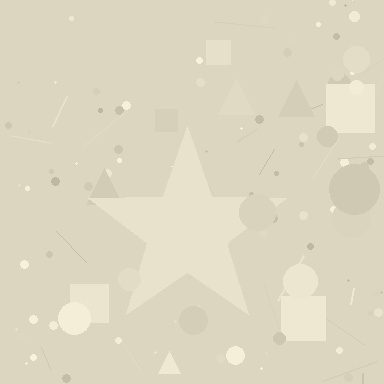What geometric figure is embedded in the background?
A star is embedded in the background.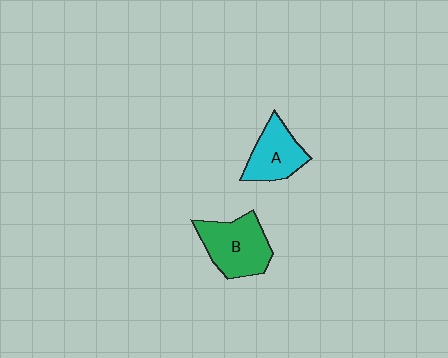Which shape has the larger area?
Shape B (green).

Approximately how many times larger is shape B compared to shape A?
Approximately 1.3 times.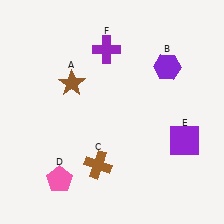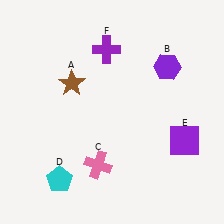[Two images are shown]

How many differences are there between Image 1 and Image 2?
There are 2 differences between the two images.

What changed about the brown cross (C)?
In Image 1, C is brown. In Image 2, it changed to pink.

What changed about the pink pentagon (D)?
In Image 1, D is pink. In Image 2, it changed to cyan.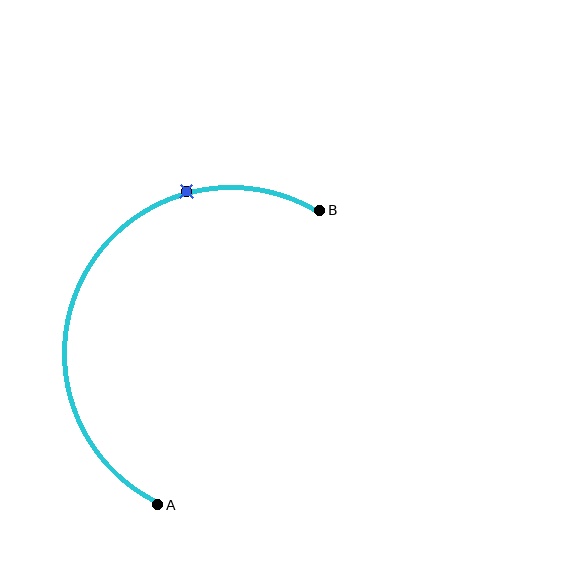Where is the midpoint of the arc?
The arc midpoint is the point on the curve farthest from the straight line joining A and B. It sits to the left of that line.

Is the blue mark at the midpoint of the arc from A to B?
No. The blue mark lies on the arc but is closer to endpoint B. The arc midpoint would be at the point on the curve equidistant along the arc from both A and B.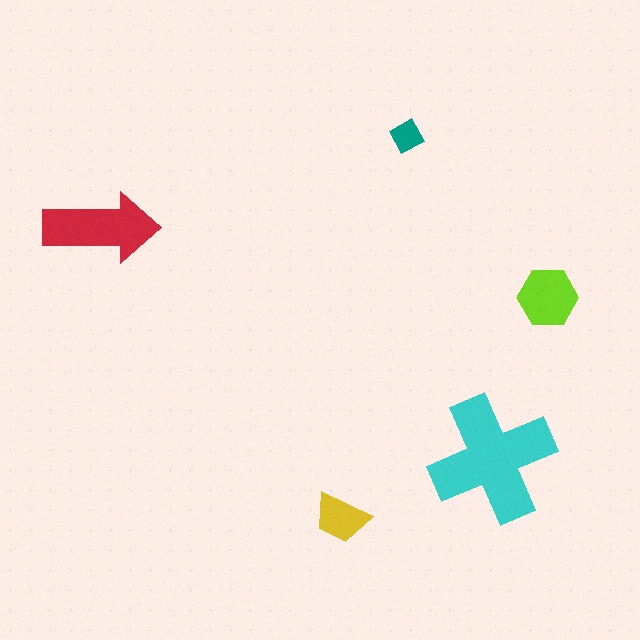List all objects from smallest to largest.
The teal diamond, the yellow trapezoid, the lime hexagon, the red arrow, the cyan cross.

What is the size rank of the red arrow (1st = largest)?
2nd.